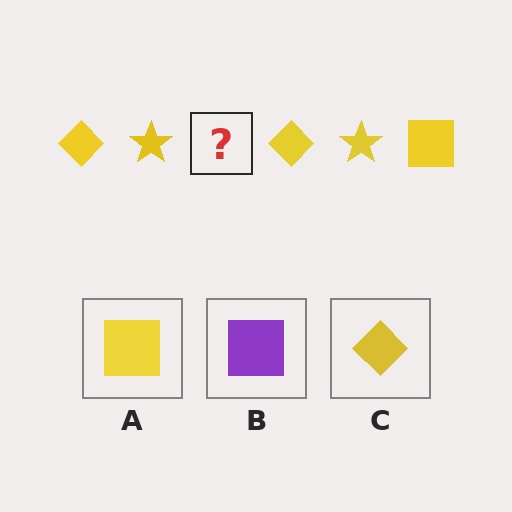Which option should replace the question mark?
Option A.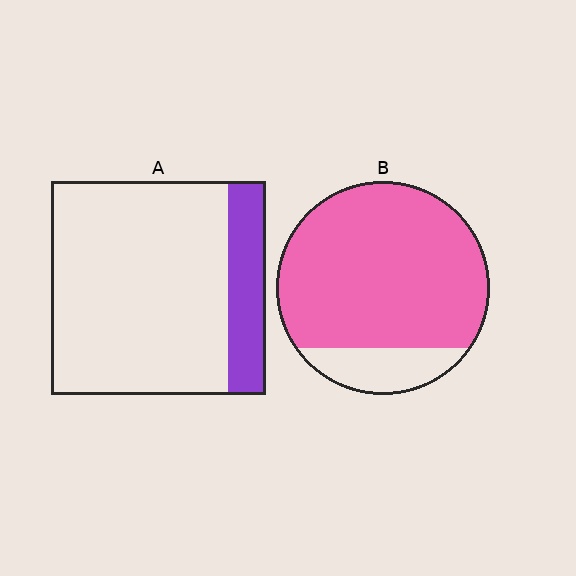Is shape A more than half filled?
No.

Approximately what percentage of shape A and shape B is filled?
A is approximately 20% and B is approximately 85%.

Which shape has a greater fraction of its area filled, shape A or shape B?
Shape B.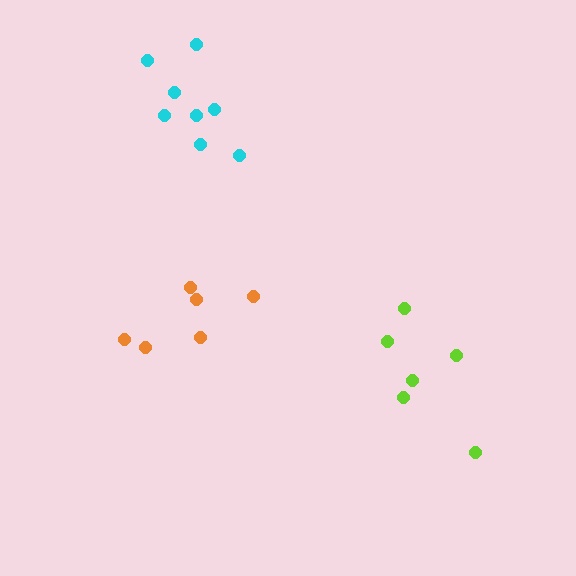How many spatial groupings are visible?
There are 3 spatial groupings.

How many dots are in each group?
Group 1: 6 dots, Group 2: 8 dots, Group 3: 6 dots (20 total).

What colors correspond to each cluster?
The clusters are colored: orange, cyan, lime.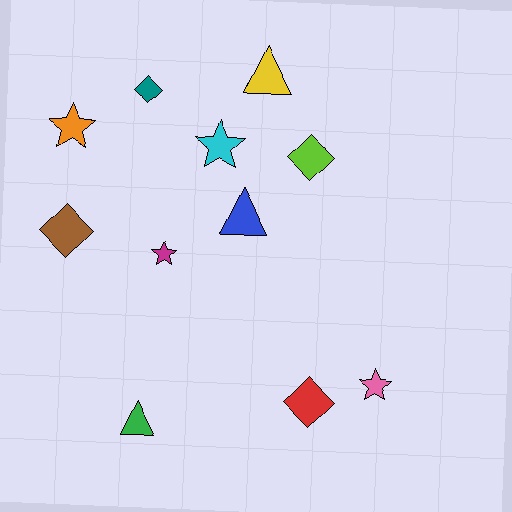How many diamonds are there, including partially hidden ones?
There are 4 diamonds.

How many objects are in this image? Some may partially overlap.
There are 11 objects.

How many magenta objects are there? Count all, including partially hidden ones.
There is 1 magenta object.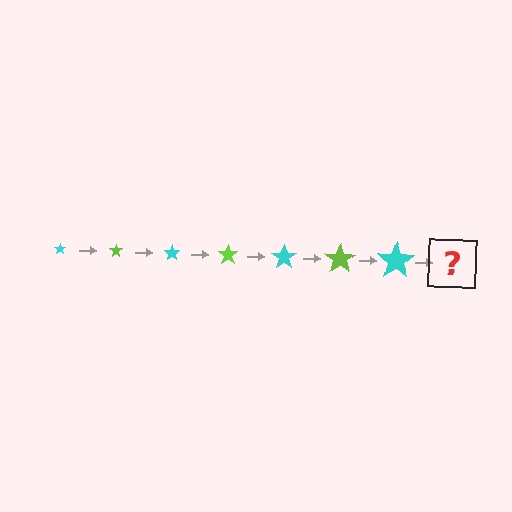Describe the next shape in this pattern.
It should be a lime star, larger than the previous one.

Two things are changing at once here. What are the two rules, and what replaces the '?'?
The two rules are that the star grows larger each step and the color cycles through cyan and lime. The '?' should be a lime star, larger than the previous one.